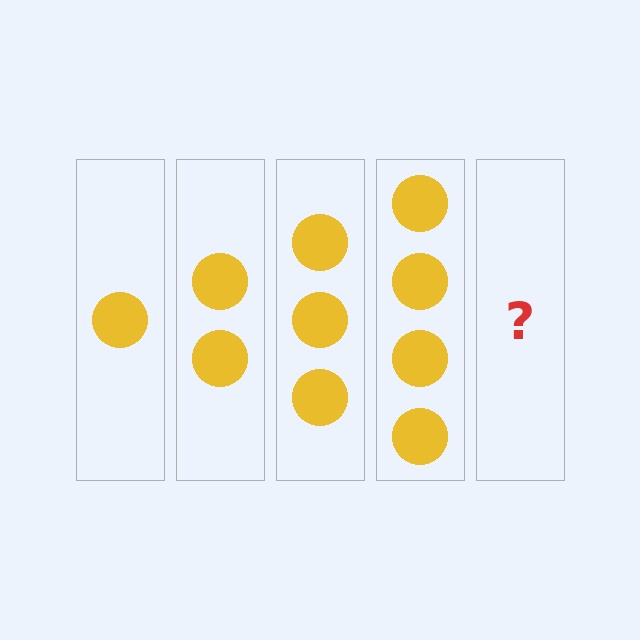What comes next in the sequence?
The next element should be 5 circles.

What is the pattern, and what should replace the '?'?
The pattern is that each step adds one more circle. The '?' should be 5 circles.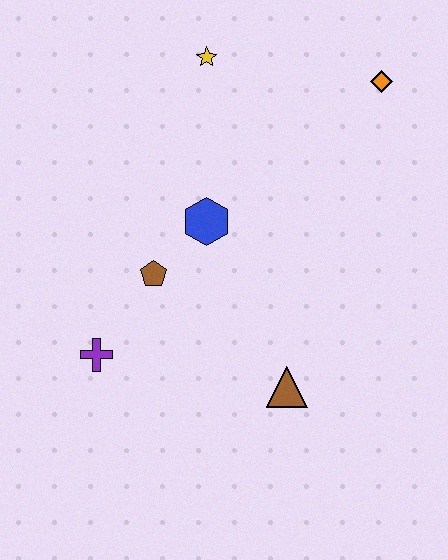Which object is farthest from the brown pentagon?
The orange diamond is farthest from the brown pentagon.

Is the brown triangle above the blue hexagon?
No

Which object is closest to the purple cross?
The brown pentagon is closest to the purple cross.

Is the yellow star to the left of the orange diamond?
Yes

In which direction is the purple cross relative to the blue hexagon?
The purple cross is below the blue hexagon.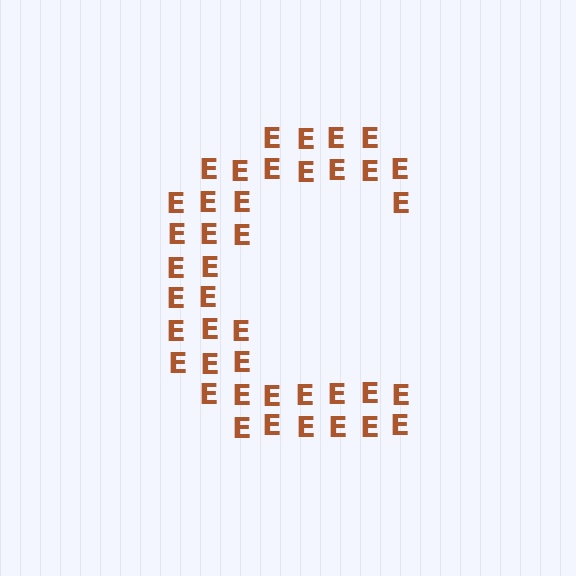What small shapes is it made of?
It is made of small letter E's.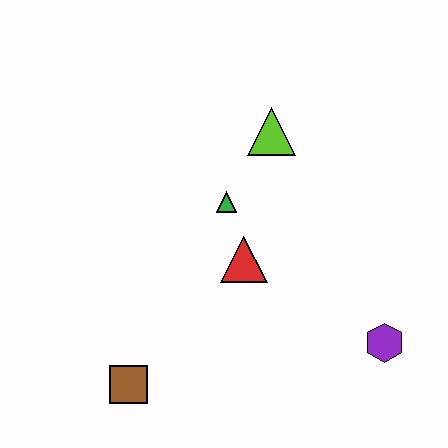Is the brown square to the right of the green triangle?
No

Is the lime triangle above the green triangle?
Yes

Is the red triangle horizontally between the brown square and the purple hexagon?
Yes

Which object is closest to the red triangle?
The green triangle is closest to the red triangle.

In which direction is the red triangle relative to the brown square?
The red triangle is above the brown square.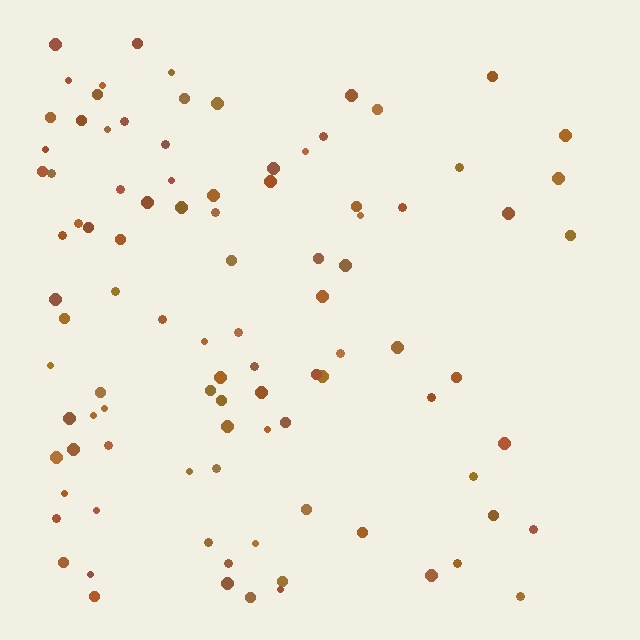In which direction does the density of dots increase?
From right to left, with the left side densest.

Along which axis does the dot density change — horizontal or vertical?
Horizontal.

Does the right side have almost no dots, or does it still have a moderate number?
Still a moderate number, just noticeably fewer than the left.